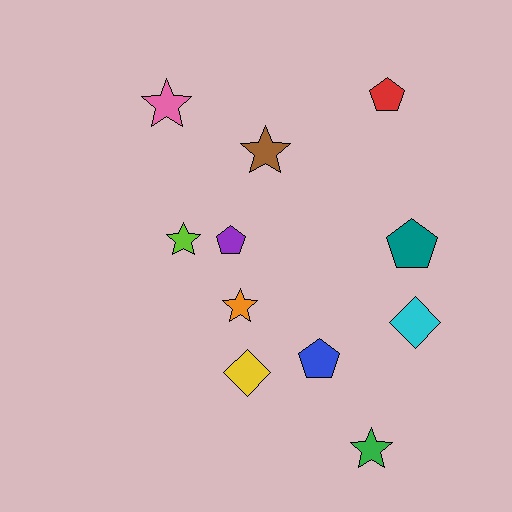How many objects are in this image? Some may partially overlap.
There are 11 objects.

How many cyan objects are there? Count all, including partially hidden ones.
There is 1 cyan object.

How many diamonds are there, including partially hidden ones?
There are 2 diamonds.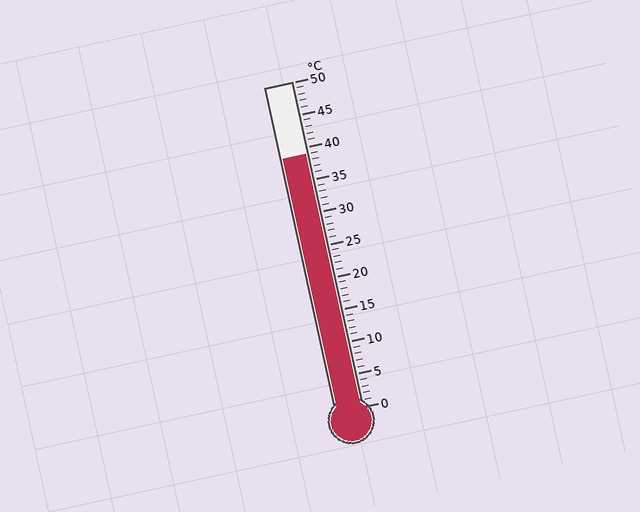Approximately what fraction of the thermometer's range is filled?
The thermometer is filled to approximately 80% of its range.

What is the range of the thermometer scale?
The thermometer scale ranges from 0°C to 50°C.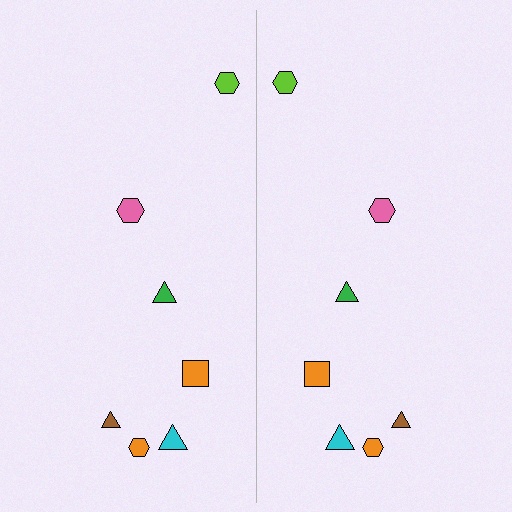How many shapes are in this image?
There are 14 shapes in this image.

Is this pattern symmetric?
Yes, this pattern has bilateral (reflection) symmetry.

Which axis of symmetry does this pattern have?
The pattern has a vertical axis of symmetry running through the center of the image.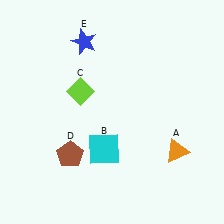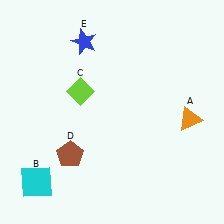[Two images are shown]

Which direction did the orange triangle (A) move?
The orange triangle (A) moved up.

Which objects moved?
The objects that moved are: the orange triangle (A), the cyan square (B).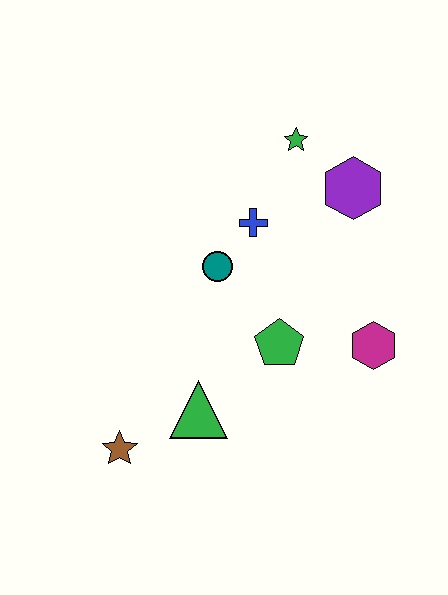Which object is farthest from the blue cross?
The brown star is farthest from the blue cross.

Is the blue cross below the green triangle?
No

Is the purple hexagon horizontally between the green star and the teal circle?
No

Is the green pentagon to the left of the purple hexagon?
Yes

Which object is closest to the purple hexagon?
The green star is closest to the purple hexagon.